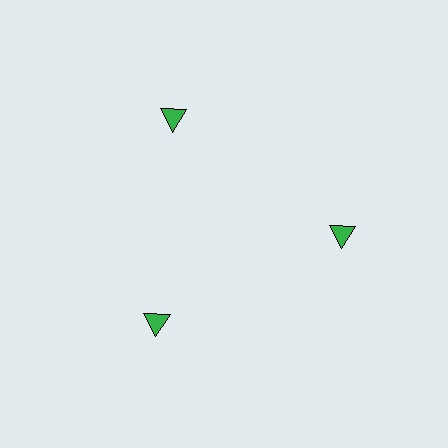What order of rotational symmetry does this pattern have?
This pattern has 3-fold rotational symmetry.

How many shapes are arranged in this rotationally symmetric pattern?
There are 3 shapes, arranged in 3 groups of 1.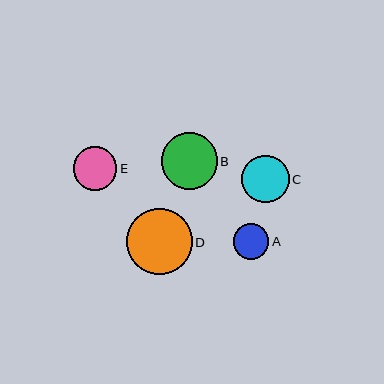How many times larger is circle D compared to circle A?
Circle D is approximately 1.8 times the size of circle A.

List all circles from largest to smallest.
From largest to smallest: D, B, C, E, A.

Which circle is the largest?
Circle D is the largest with a size of approximately 65 pixels.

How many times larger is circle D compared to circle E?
Circle D is approximately 1.5 times the size of circle E.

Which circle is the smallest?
Circle A is the smallest with a size of approximately 36 pixels.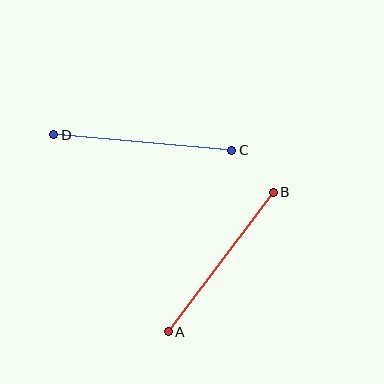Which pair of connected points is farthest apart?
Points C and D are farthest apart.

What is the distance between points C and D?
The distance is approximately 179 pixels.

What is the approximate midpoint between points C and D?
The midpoint is at approximately (143, 143) pixels.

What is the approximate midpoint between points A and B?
The midpoint is at approximately (221, 262) pixels.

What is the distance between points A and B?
The distance is approximately 174 pixels.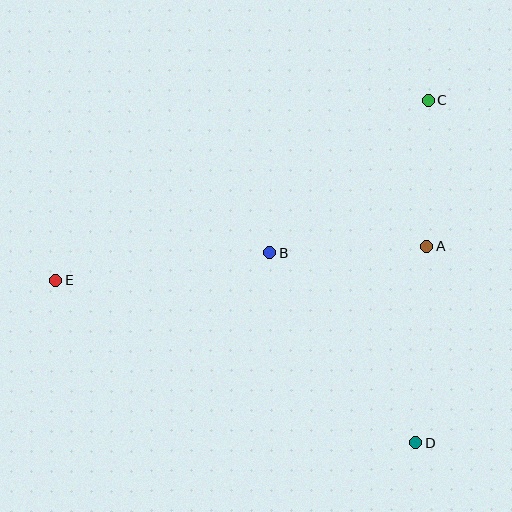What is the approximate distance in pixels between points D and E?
The distance between D and E is approximately 395 pixels.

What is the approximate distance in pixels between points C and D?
The distance between C and D is approximately 342 pixels.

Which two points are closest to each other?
Points A and C are closest to each other.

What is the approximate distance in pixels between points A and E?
The distance between A and E is approximately 372 pixels.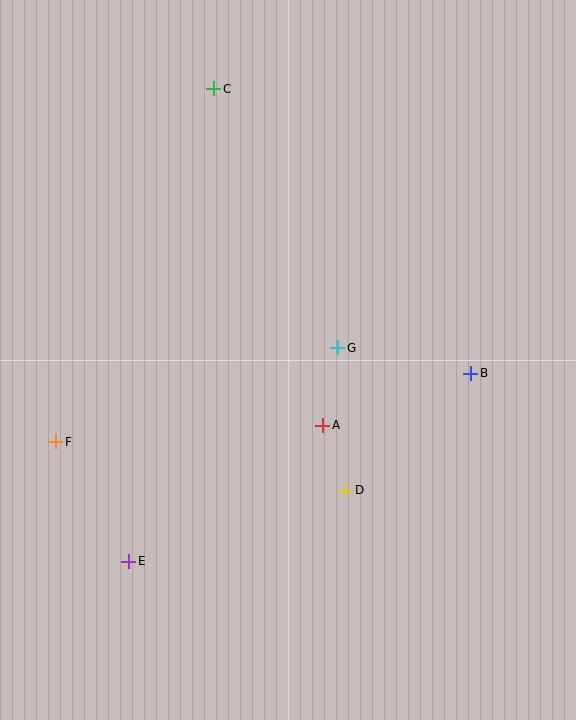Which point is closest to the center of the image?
Point G at (338, 348) is closest to the center.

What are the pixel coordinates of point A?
Point A is at (323, 425).